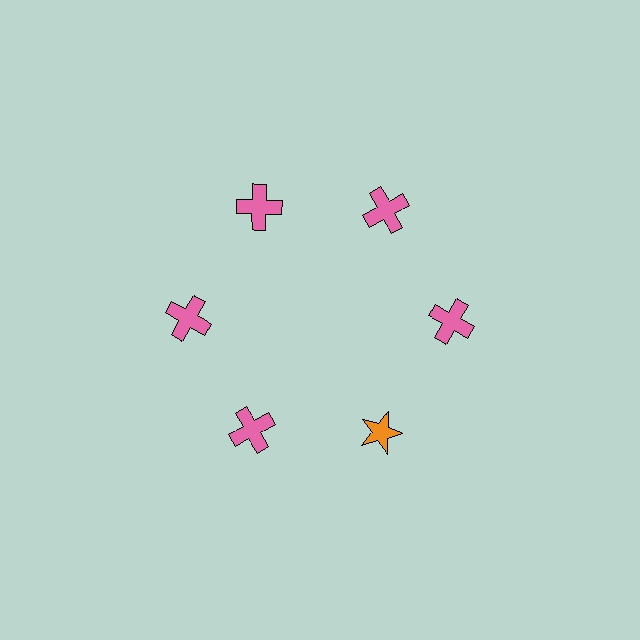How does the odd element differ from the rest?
It differs in both color (orange instead of pink) and shape (star instead of cross).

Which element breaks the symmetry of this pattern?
The orange star at roughly the 5 o'clock position breaks the symmetry. All other shapes are pink crosses.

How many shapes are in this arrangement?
There are 6 shapes arranged in a ring pattern.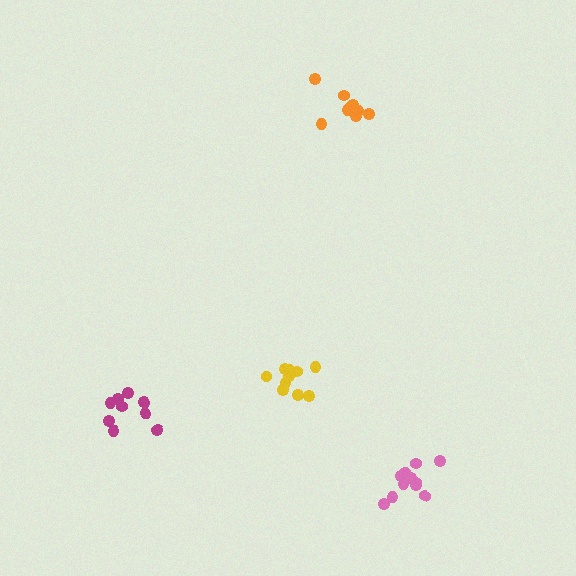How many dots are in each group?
Group 1: 9 dots, Group 2: 9 dots, Group 3: 12 dots, Group 4: 10 dots (40 total).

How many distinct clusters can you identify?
There are 4 distinct clusters.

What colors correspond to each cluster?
The clusters are colored: magenta, orange, pink, yellow.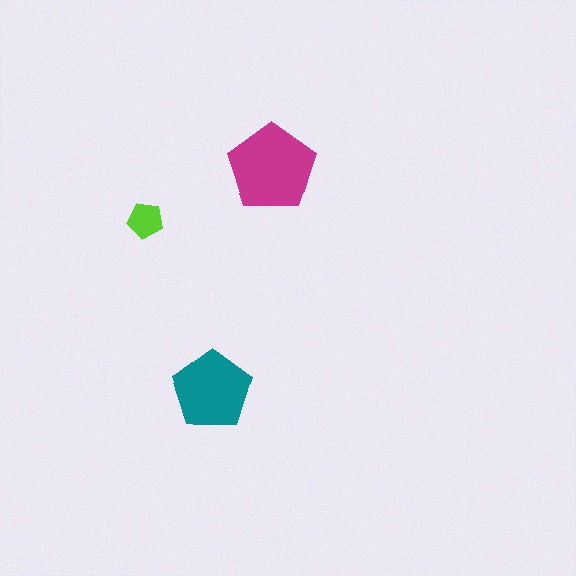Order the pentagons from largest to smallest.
the magenta one, the teal one, the lime one.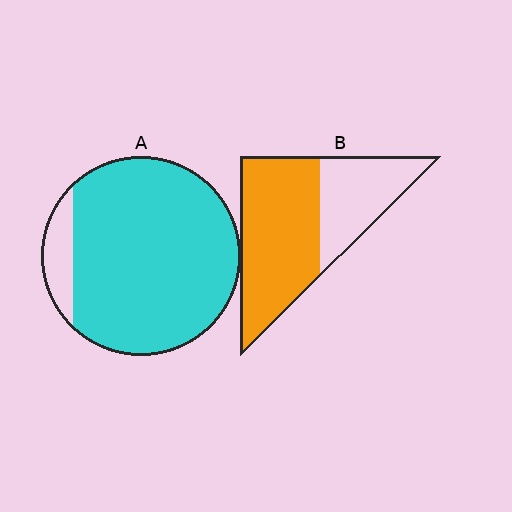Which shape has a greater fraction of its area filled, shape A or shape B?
Shape A.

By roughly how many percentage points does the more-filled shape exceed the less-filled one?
By roughly 25 percentage points (A over B).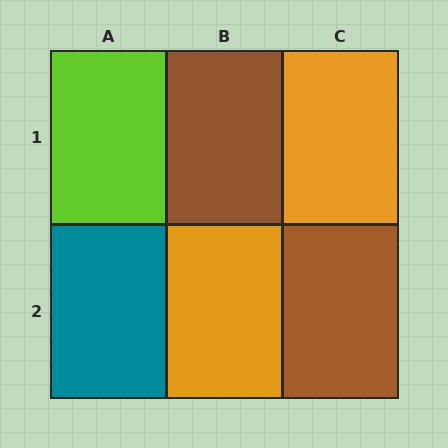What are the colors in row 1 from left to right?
Lime, brown, orange.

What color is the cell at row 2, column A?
Teal.